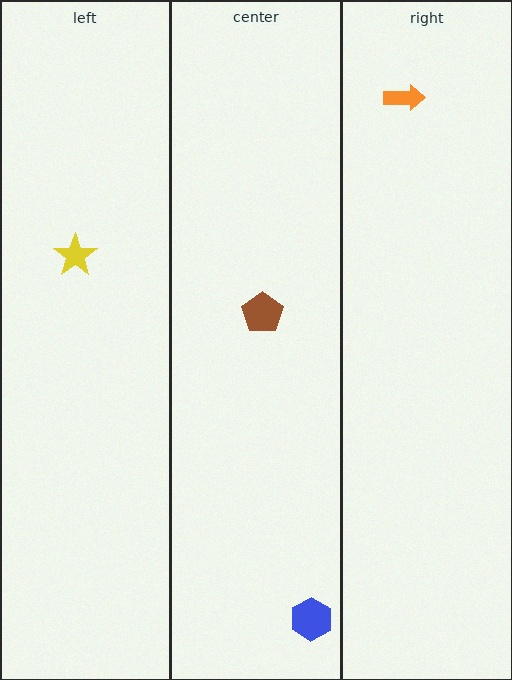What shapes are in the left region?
The yellow star.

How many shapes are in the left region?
1.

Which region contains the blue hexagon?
The center region.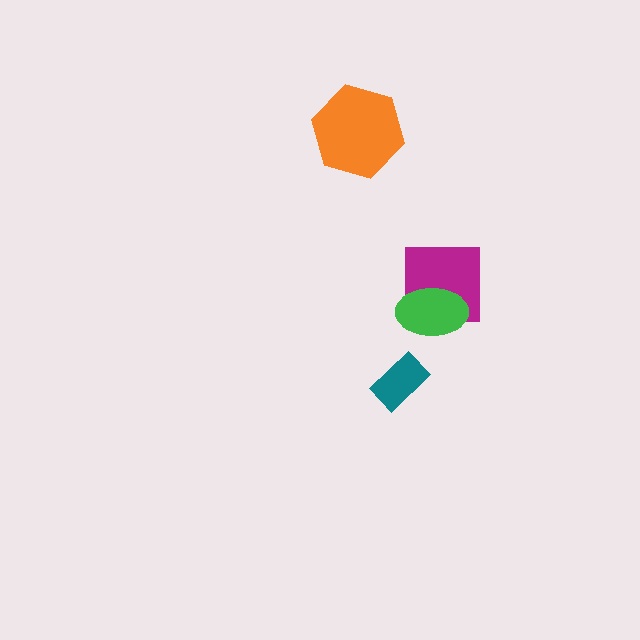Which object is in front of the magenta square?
The green ellipse is in front of the magenta square.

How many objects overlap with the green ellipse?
1 object overlaps with the green ellipse.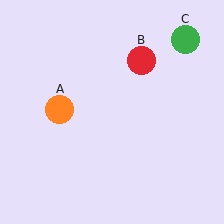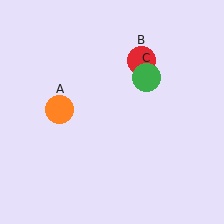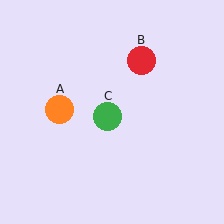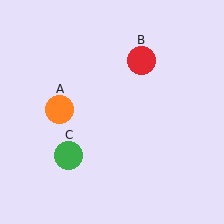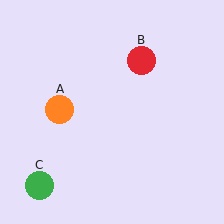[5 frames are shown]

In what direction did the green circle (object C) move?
The green circle (object C) moved down and to the left.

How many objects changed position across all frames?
1 object changed position: green circle (object C).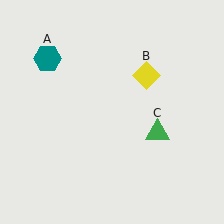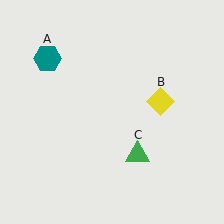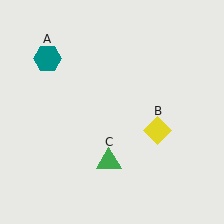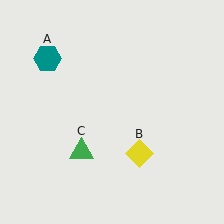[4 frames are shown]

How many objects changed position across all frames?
2 objects changed position: yellow diamond (object B), green triangle (object C).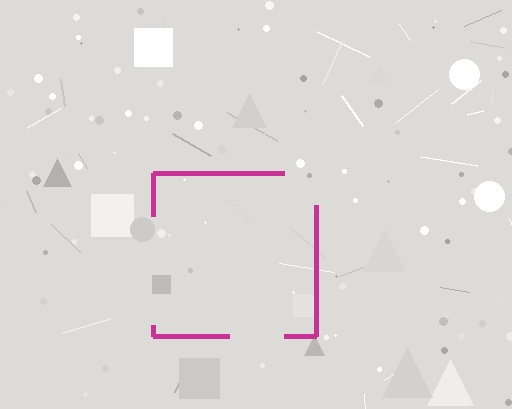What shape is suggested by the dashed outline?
The dashed outline suggests a square.